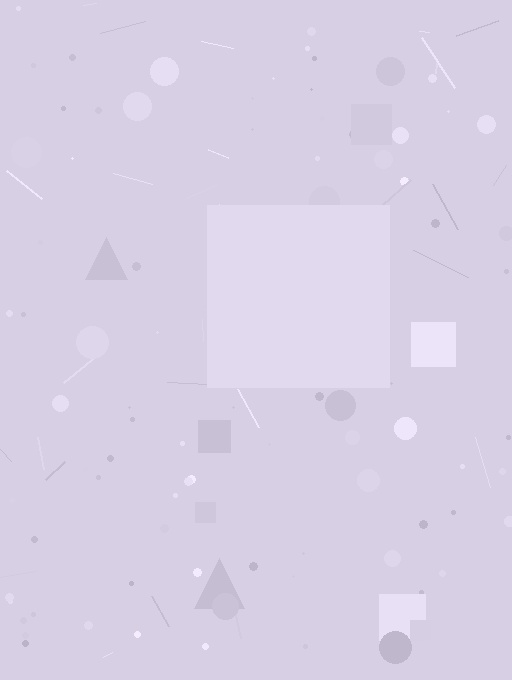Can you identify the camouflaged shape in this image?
The camouflaged shape is a square.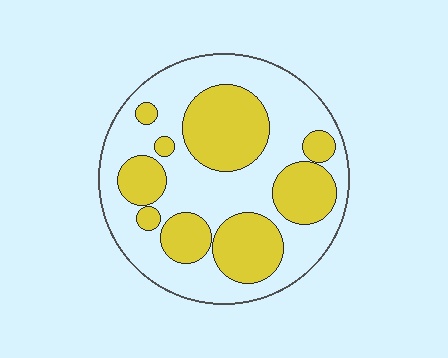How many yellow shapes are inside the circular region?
9.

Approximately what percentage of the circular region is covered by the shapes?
Approximately 40%.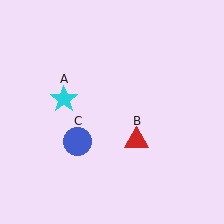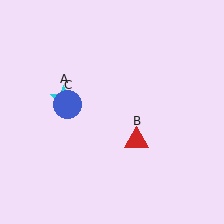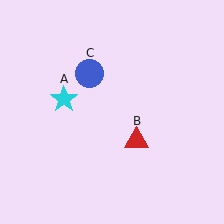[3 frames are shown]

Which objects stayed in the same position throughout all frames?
Cyan star (object A) and red triangle (object B) remained stationary.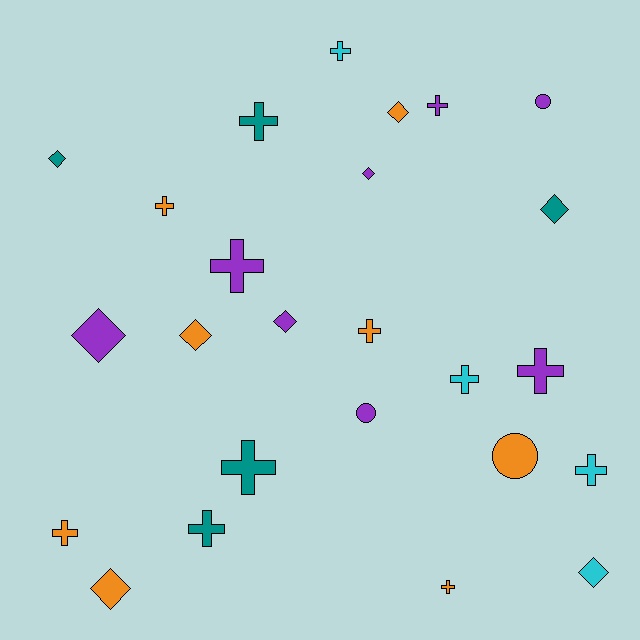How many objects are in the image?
There are 25 objects.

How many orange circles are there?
There is 1 orange circle.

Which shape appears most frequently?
Cross, with 13 objects.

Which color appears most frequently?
Orange, with 8 objects.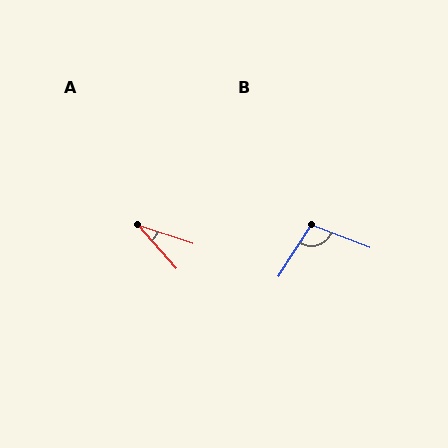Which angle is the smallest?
A, at approximately 30 degrees.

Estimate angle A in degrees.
Approximately 30 degrees.